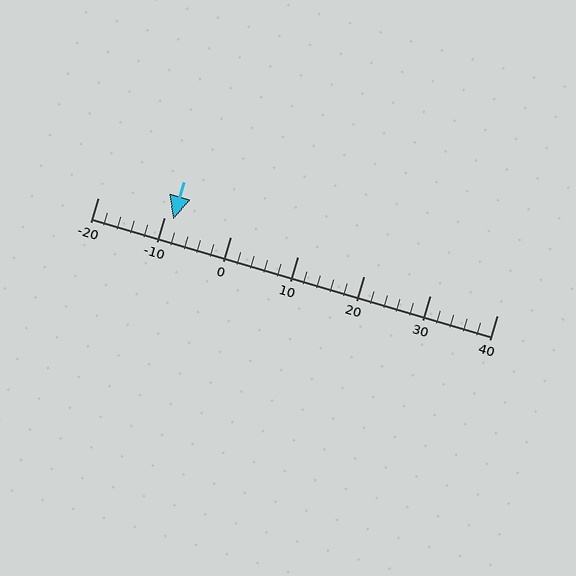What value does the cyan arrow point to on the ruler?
The cyan arrow points to approximately -9.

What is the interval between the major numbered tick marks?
The major tick marks are spaced 10 units apart.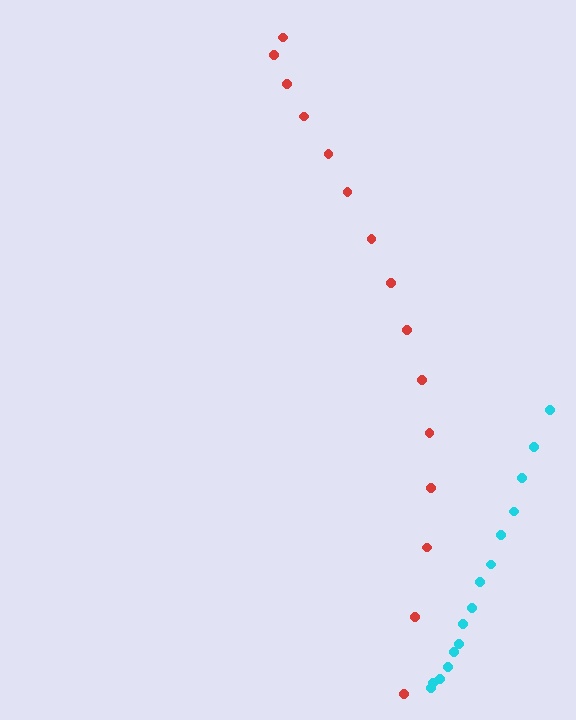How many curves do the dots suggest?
There are 2 distinct paths.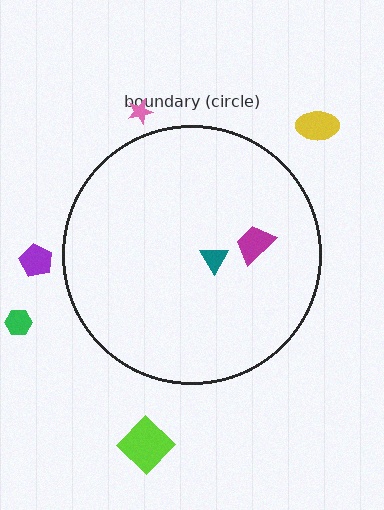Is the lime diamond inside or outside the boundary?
Outside.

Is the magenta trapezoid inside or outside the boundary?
Inside.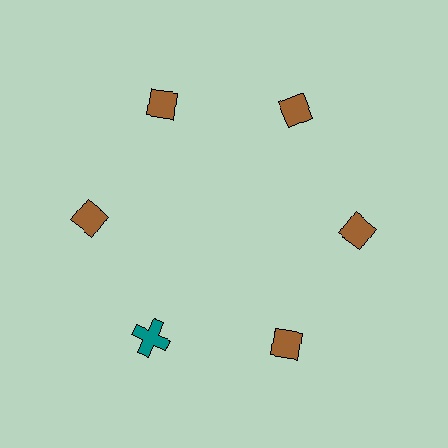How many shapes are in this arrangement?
There are 6 shapes arranged in a ring pattern.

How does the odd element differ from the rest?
It differs in both color (teal instead of brown) and shape (cross instead of diamond).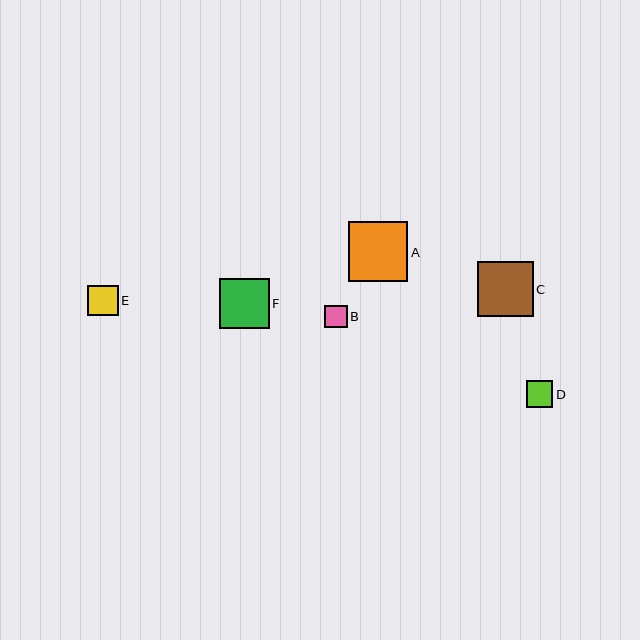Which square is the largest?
Square A is the largest with a size of approximately 60 pixels.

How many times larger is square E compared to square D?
Square E is approximately 1.1 times the size of square D.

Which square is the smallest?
Square B is the smallest with a size of approximately 22 pixels.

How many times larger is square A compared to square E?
Square A is approximately 1.9 times the size of square E.